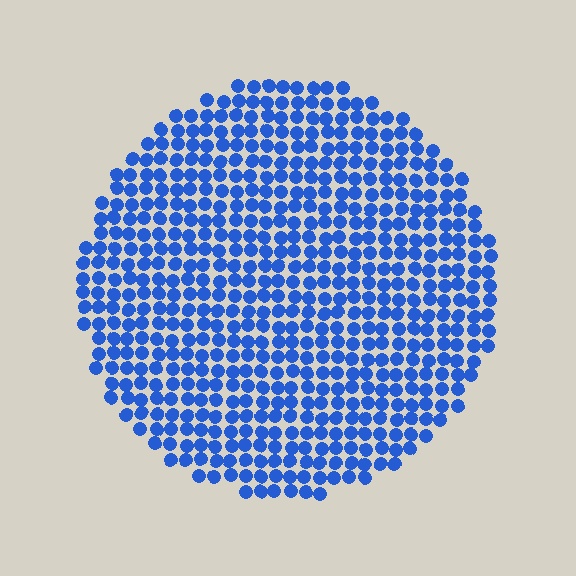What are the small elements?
The small elements are circles.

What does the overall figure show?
The overall figure shows a circle.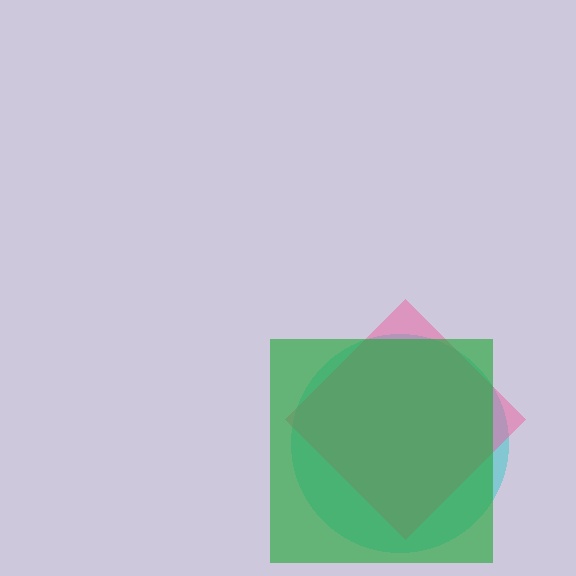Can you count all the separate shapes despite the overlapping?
Yes, there are 3 separate shapes.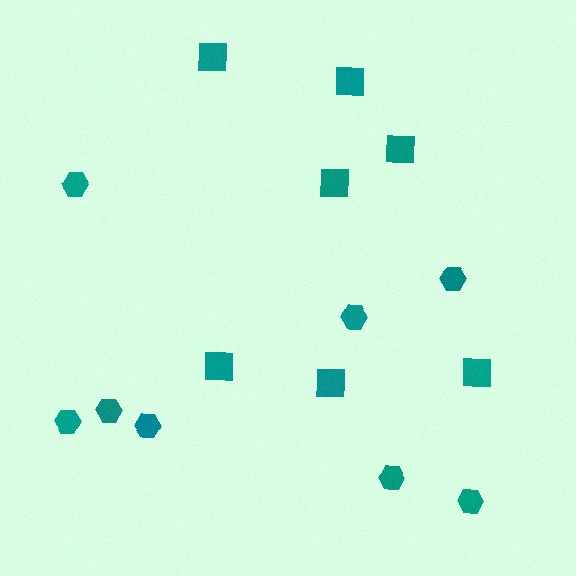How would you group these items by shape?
There are 2 groups: one group of squares (7) and one group of hexagons (8).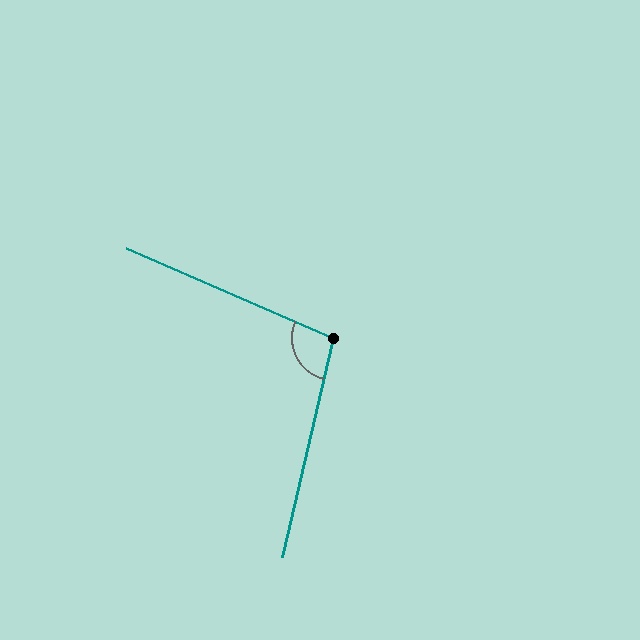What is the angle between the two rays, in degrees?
Approximately 100 degrees.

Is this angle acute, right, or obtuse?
It is obtuse.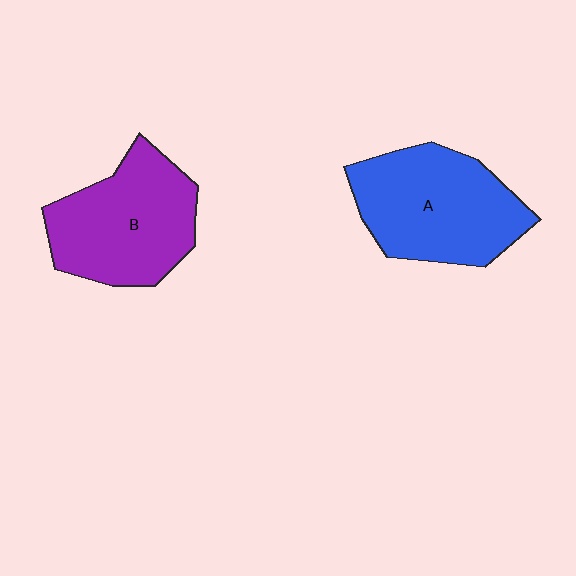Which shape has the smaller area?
Shape B (purple).